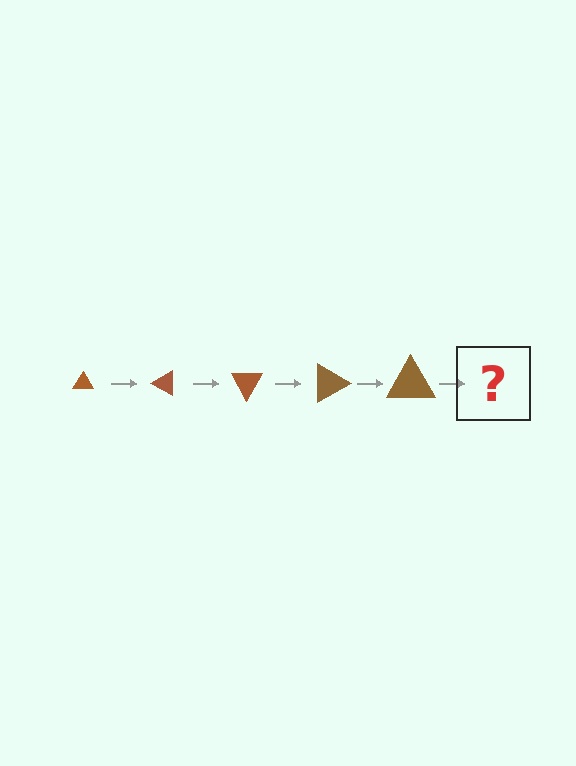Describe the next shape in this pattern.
It should be a triangle, larger than the previous one and rotated 150 degrees from the start.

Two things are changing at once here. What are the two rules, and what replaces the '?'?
The two rules are that the triangle grows larger each step and it rotates 30 degrees each step. The '?' should be a triangle, larger than the previous one and rotated 150 degrees from the start.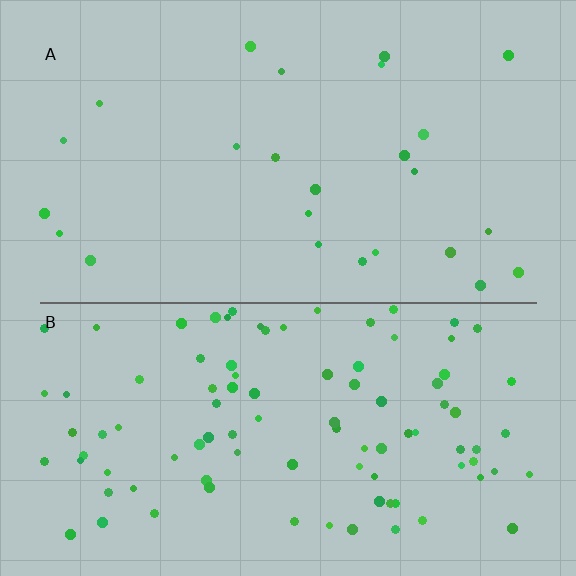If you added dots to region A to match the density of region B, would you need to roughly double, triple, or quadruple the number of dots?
Approximately quadruple.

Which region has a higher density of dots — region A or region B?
B (the bottom).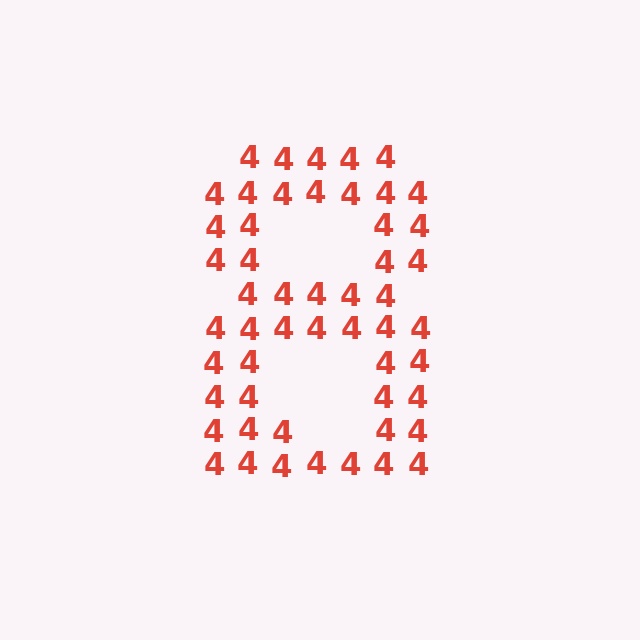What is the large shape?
The large shape is the digit 8.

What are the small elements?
The small elements are digit 4's.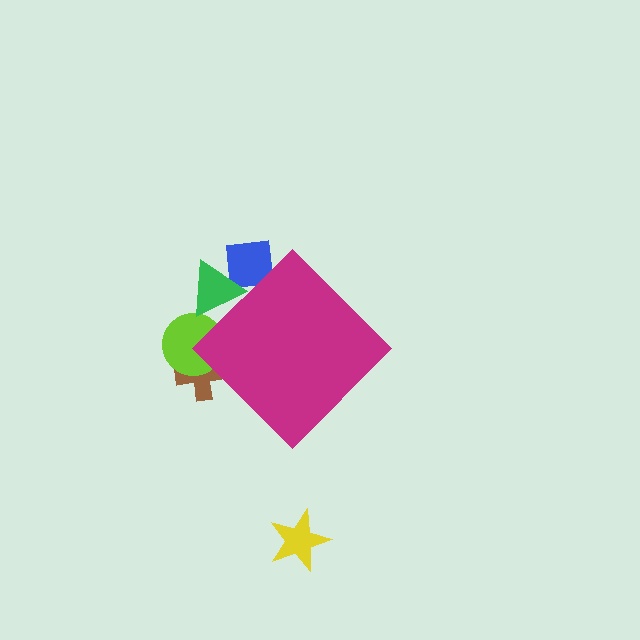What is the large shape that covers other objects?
A magenta diamond.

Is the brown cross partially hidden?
Yes, the brown cross is partially hidden behind the magenta diamond.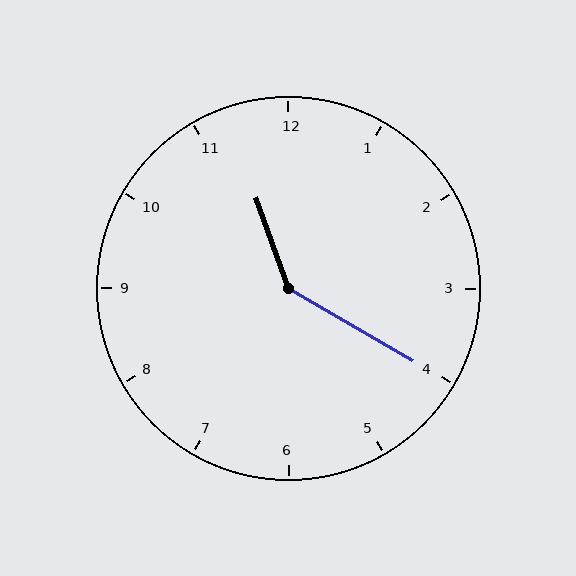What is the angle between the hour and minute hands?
Approximately 140 degrees.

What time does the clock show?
11:20.